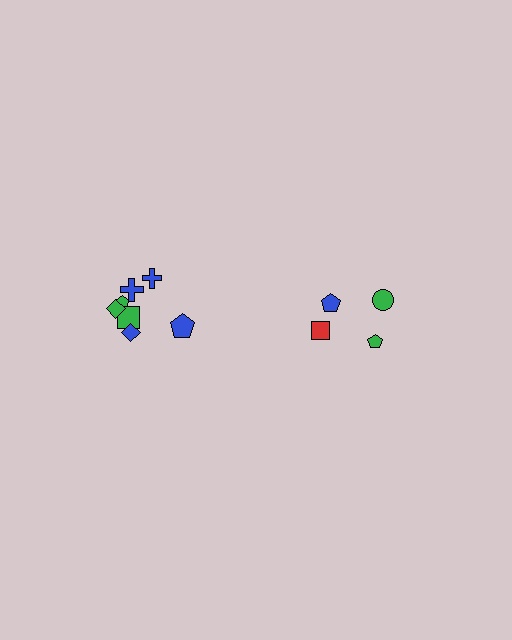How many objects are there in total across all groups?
There are 11 objects.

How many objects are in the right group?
There are 4 objects.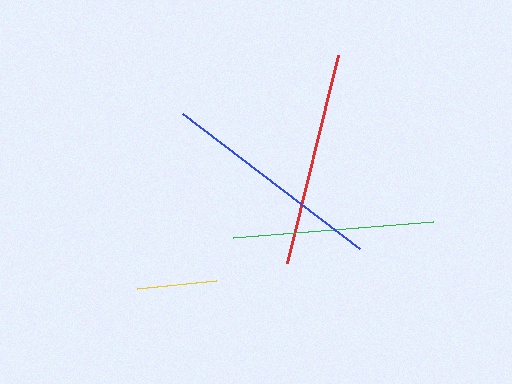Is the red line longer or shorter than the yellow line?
The red line is longer than the yellow line.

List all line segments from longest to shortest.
From longest to shortest: blue, red, green, yellow.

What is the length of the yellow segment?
The yellow segment is approximately 80 pixels long.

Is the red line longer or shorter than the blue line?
The blue line is longer than the red line.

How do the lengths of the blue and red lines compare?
The blue and red lines are approximately the same length.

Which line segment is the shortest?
The yellow line is the shortest at approximately 80 pixels.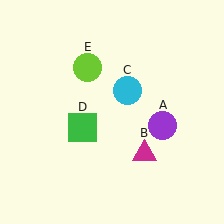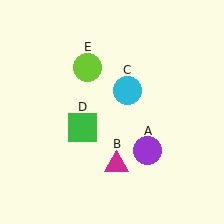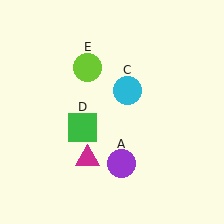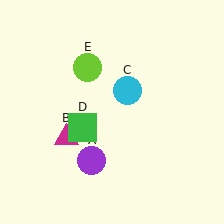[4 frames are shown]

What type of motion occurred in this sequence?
The purple circle (object A), magenta triangle (object B) rotated clockwise around the center of the scene.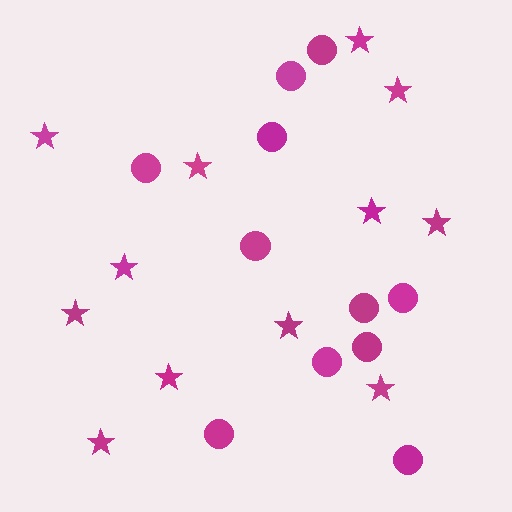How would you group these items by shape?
There are 2 groups: one group of circles (11) and one group of stars (12).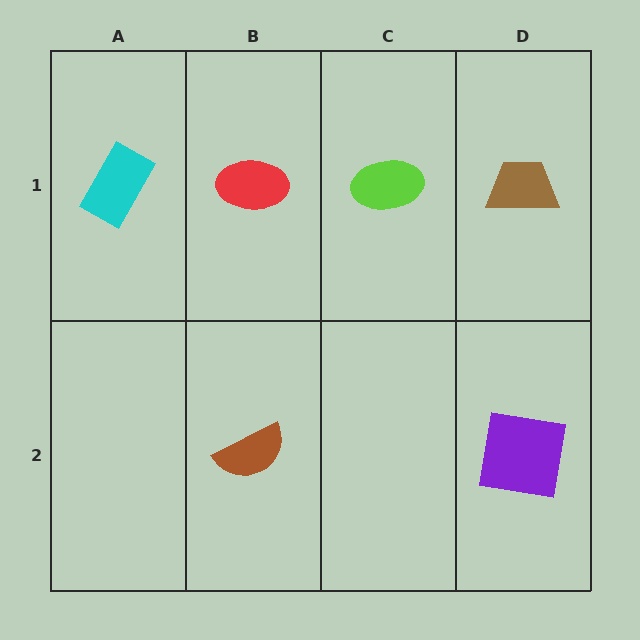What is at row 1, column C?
A lime ellipse.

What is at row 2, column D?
A purple square.